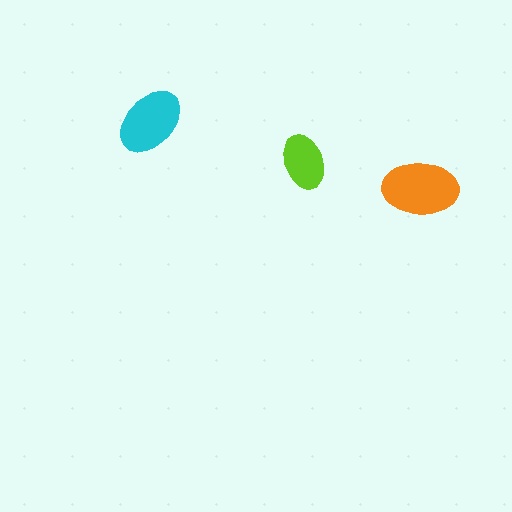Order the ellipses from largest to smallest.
the orange one, the cyan one, the lime one.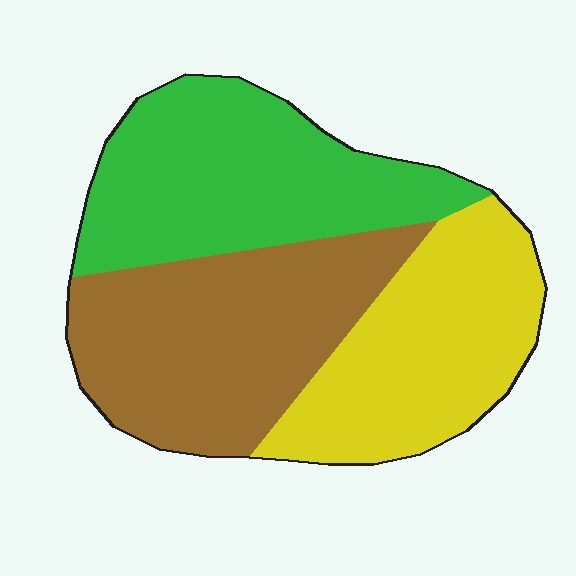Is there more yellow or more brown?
Brown.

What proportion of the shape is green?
Green covers 34% of the shape.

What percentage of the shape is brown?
Brown covers about 35% of the shape.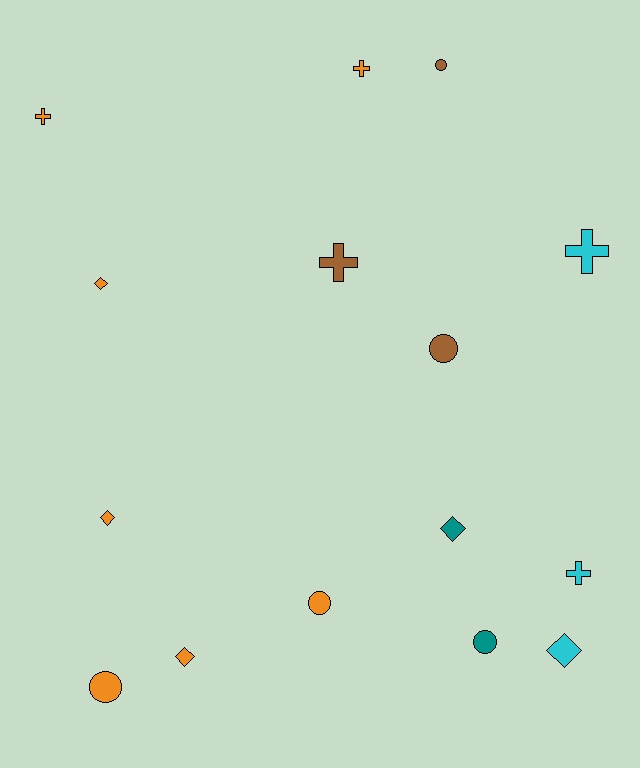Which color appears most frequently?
Orange, with 7 objects.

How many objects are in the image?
There are 15 objects.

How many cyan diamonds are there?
There is 1 cyan diamond.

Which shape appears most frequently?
Circle, with 5 objects.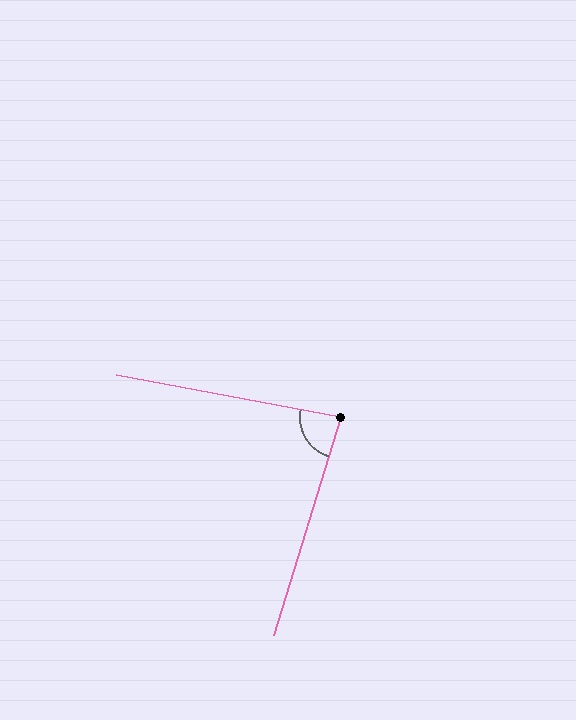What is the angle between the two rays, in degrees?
Approximately 84 degrees.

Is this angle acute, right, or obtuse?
It is acute.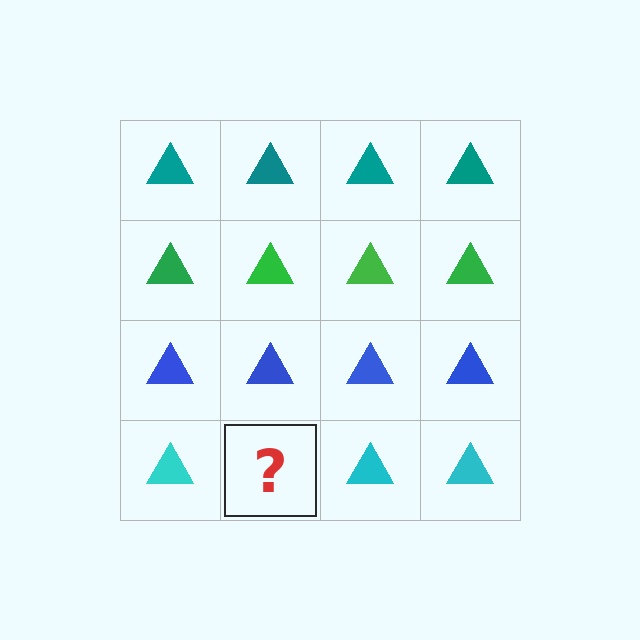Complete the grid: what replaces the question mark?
The question mark should be replaced with a cyan triangle.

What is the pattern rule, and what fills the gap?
The rule is that each row has a consistent color. The gap should be filled with a cyan triangle.